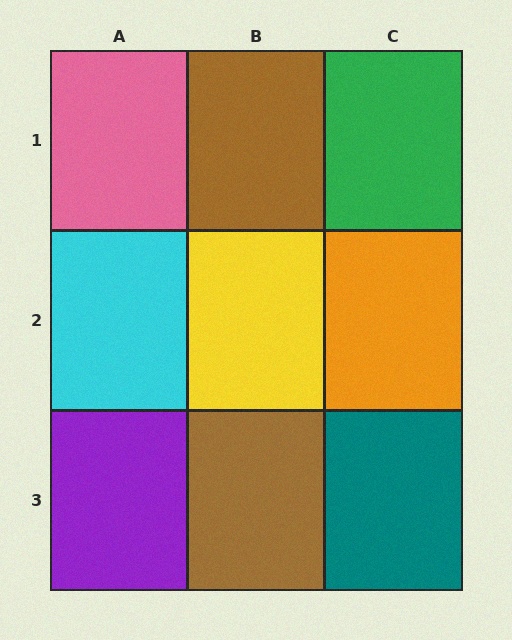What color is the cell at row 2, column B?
Yellow.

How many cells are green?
1 cell is green.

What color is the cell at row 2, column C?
Orange.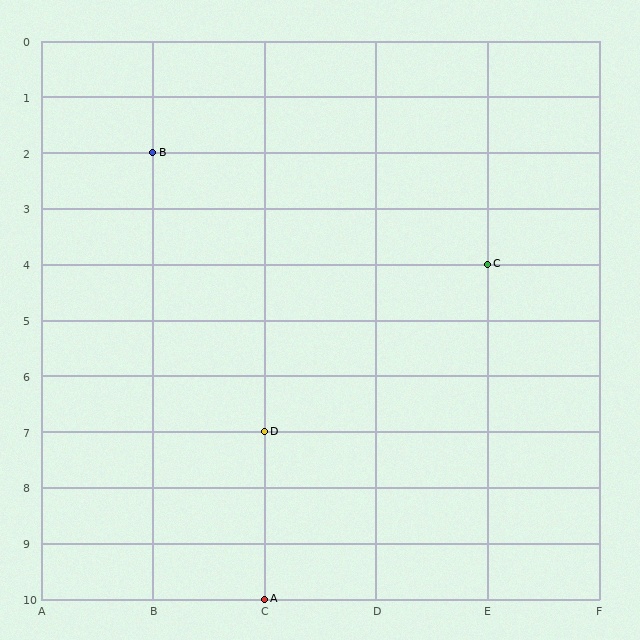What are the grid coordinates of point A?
Point A is at grid coordinates (C, 10).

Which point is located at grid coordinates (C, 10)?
Point A is at (C, 10).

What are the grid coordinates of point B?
Point B is at grid coordinates (B, 2).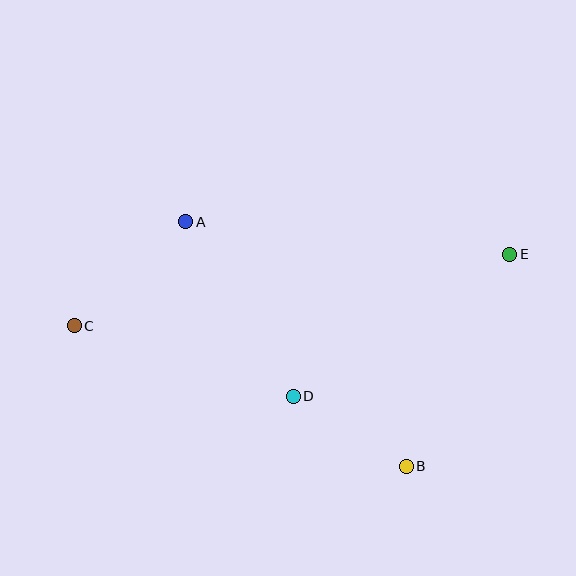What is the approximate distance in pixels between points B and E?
The distance between B and E is approximately 236 pixels.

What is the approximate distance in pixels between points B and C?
The distance between B and C is approximately 361 pixels.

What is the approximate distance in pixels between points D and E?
The distance between D and E is approximately 259 pixels.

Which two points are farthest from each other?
Points C and E are farthest from each other.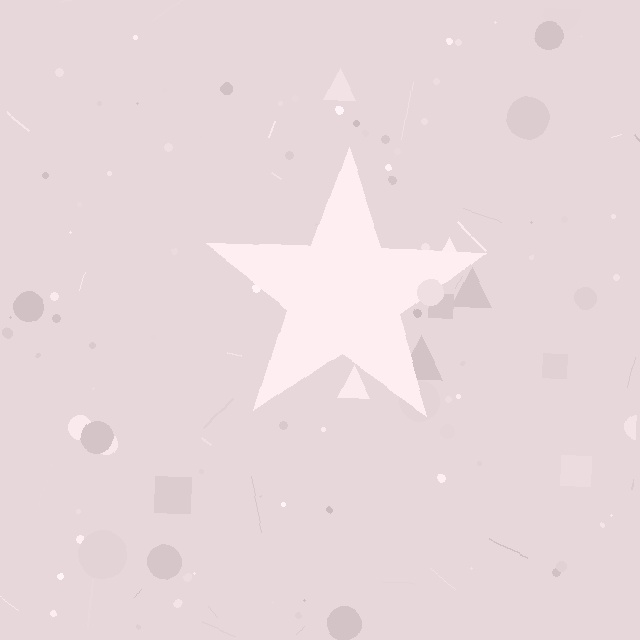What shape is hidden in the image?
A star is hidden in the image.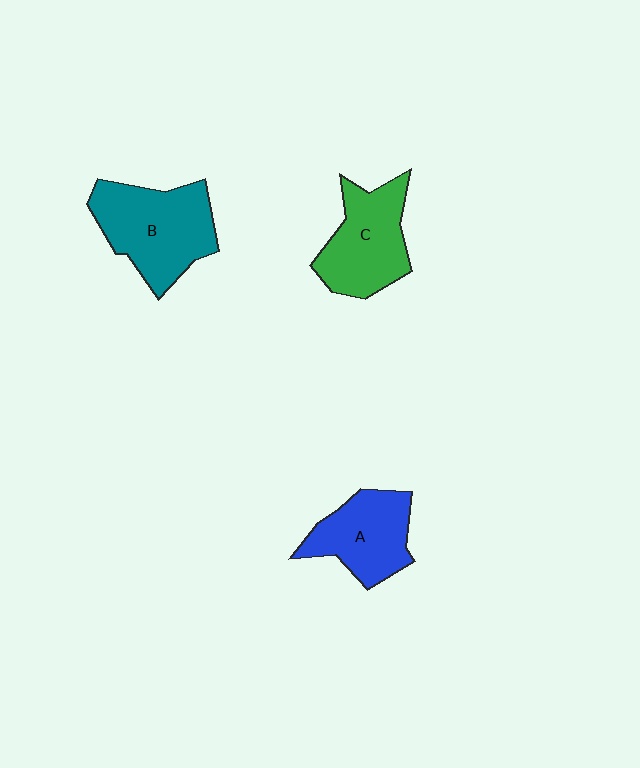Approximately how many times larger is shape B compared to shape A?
Approximately 1.3 times.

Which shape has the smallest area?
Shape A (blue).